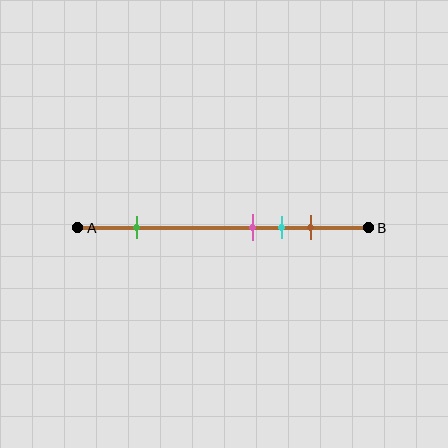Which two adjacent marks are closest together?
The pink and cyan marks are the closest adjacent pair.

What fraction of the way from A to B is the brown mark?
The brown mark is approximately 80% (0.8) of the way from A to B.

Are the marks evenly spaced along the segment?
No, the marks are not evenly spaced.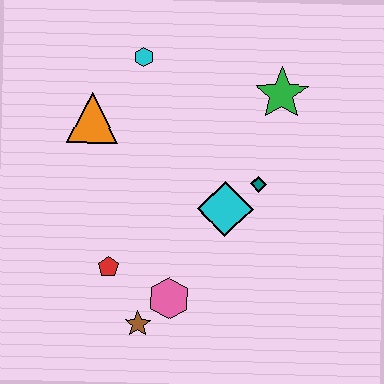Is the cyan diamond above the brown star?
Yes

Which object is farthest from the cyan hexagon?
The brown star is farthest from the cyan hexagon.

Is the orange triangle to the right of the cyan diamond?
No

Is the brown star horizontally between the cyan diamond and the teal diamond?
No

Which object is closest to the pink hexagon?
The brown star is closest to the pink hexagon.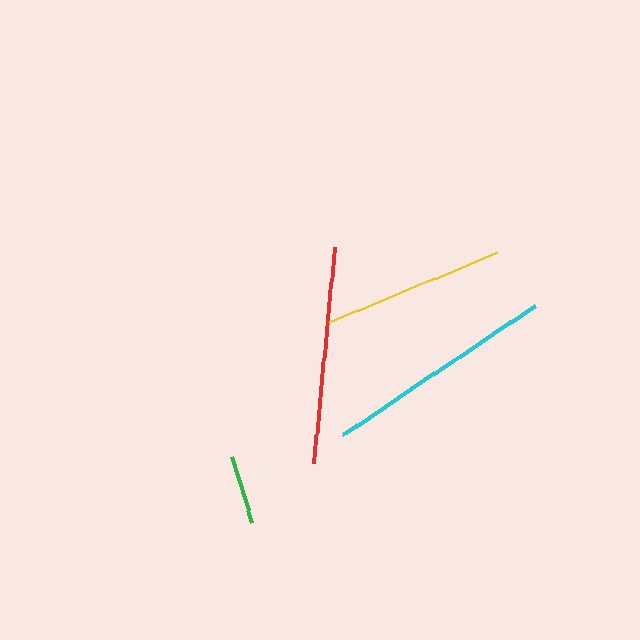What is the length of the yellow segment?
The yellow segment is approximately 182 pixels long.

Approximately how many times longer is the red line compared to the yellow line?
The red line is approximately 1.2 times the length of the yellow line.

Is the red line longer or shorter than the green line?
The red line is longer than the green line.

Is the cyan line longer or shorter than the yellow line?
The cyan line is longer than the yellow line.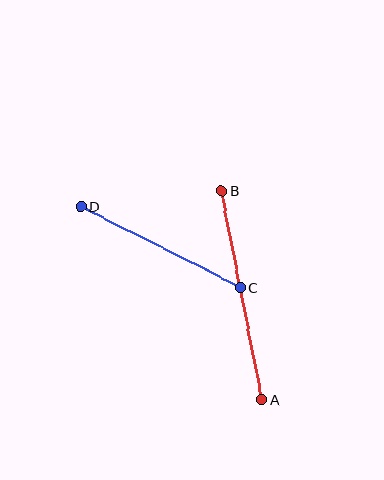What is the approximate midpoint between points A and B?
The midpoint is at approximately (242, 295) pixels.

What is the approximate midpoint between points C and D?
The midpoint is at approximately (161, 247) pixels.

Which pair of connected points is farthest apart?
Points A and B are farthest apart.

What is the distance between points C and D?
The distance is approximately 179 pixels.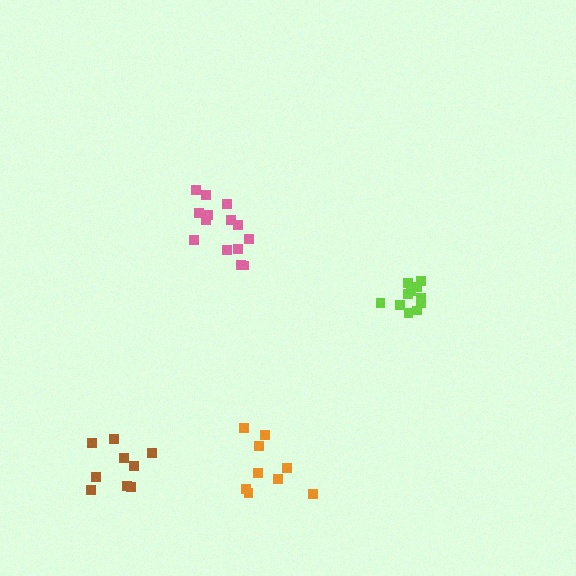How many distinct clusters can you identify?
There are 4 distinct clusters.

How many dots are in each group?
Group 1: 14 dots, Group 2: 11 dots, Group 3: 9 dots, Group 4: 9 dots (43 total).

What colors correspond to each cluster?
The clusters are colored: pink, lime, orange, brown.